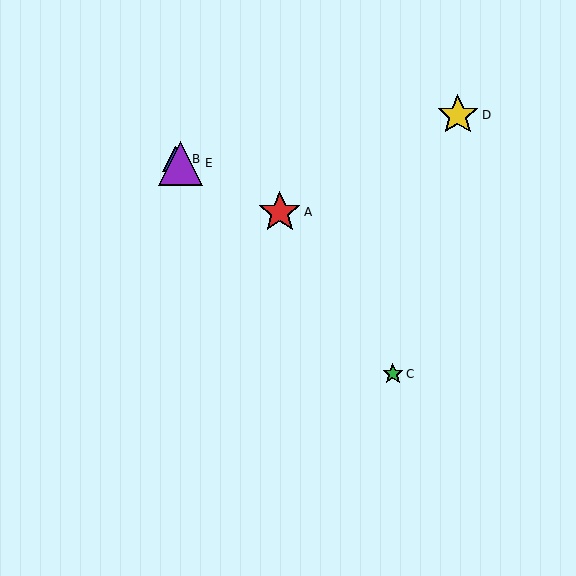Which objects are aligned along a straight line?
Objects B, C, E are aligned along a straight line.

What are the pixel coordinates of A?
Object A is at (280, 212).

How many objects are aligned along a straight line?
3 objects (B, C, E) are aligned along a straight line.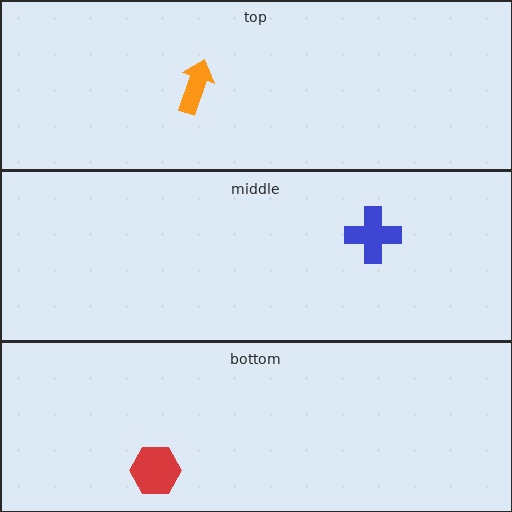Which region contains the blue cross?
The middle region.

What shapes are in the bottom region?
The red hexagon.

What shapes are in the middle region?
The blue cross.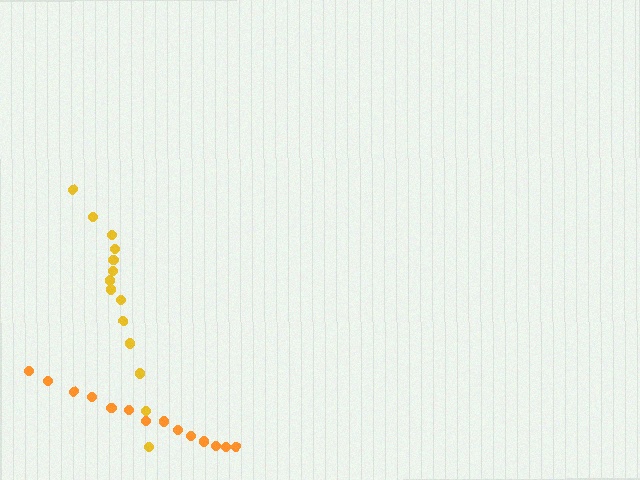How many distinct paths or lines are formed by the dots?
There are 2 distinct paths.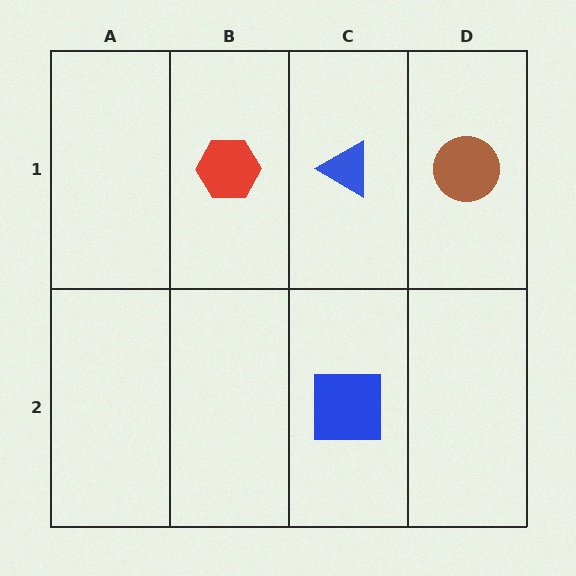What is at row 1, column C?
A blue triangle.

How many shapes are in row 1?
3 shapes.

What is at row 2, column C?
A blue square.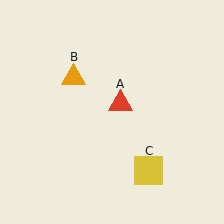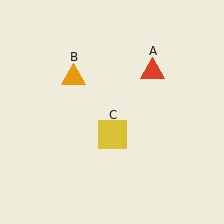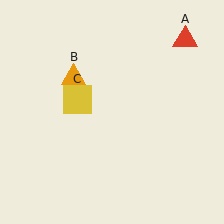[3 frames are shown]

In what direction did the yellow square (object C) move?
The yellow square (object C) moved up and to the left.